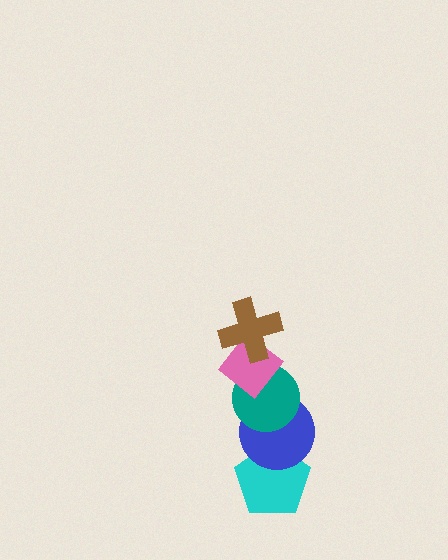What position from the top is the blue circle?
The blue circle is 4th from the top.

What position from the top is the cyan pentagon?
The cyan pentagon is 5th from the top.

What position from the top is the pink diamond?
The pink diamond is 2nd from the top.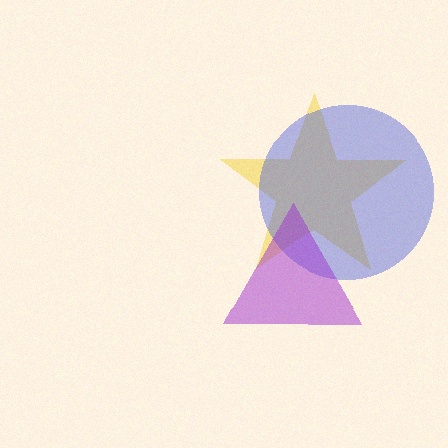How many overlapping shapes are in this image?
There are 3 overlapping shapes in the image.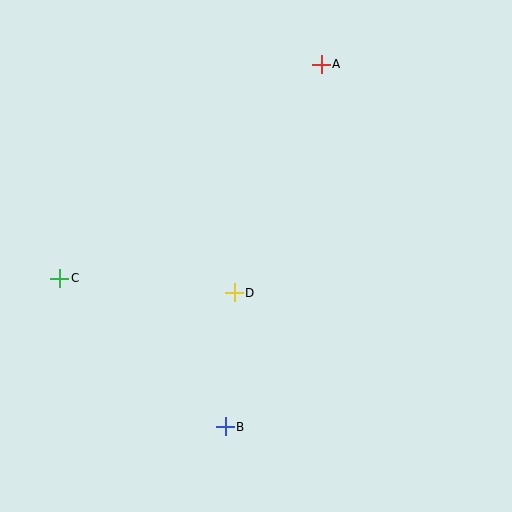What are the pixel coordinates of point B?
Point B is at (225, 427).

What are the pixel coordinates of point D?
Point D is at (234, 293).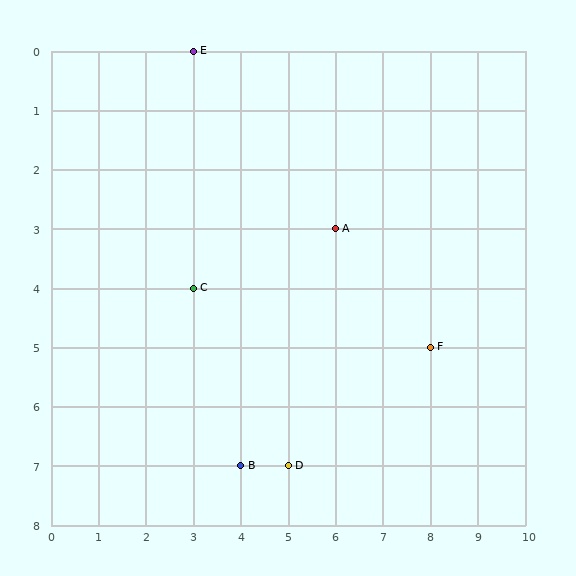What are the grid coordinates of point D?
Point D is at grid coordinates (5, 7).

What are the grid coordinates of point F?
Point F is at grid coordinates (8, 5).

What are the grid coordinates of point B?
Point B is at grid coordinates (4, 7).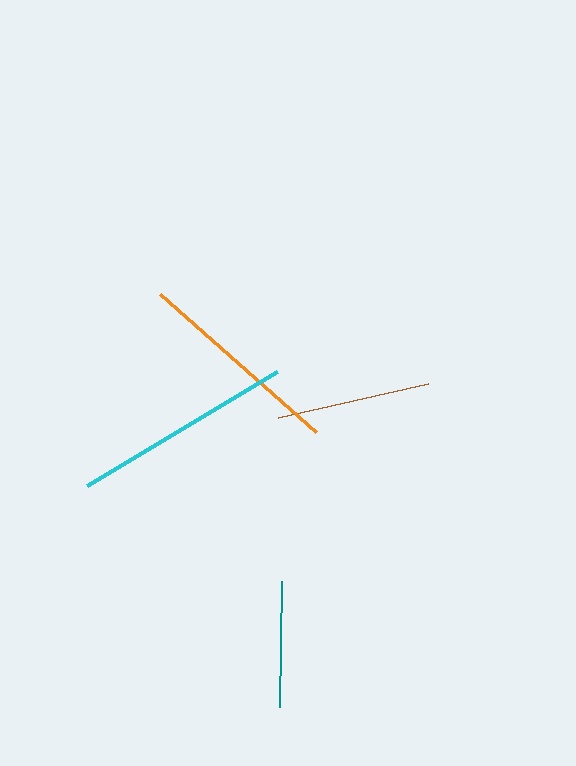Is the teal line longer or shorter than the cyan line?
The cyan line is longer than the teal line.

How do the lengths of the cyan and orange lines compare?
The cyan and orange lines are approximately the same length.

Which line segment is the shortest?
The teal line is the shortest at approximately 126 pixels.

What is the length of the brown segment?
The brown segment is approximately 154 pixels long.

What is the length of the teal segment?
The teal segment is approximately 126 pixels long.